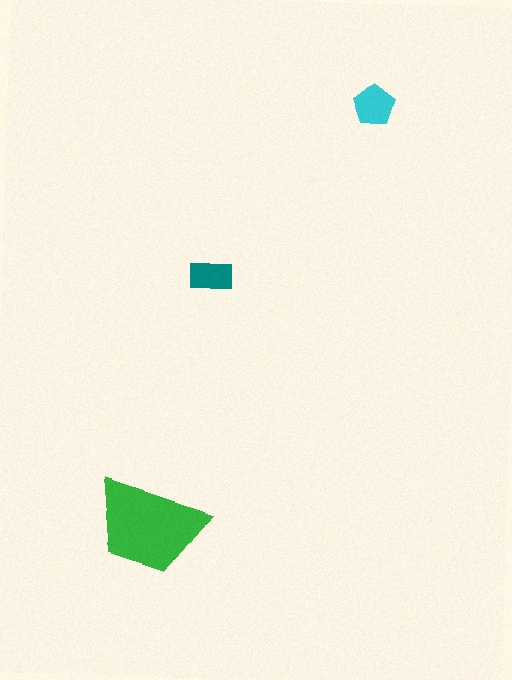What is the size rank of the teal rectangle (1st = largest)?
3rd.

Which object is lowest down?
The green trapezoid is bottommost.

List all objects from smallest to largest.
The teal rectangle, the cyan pentagon, the green trapezoid.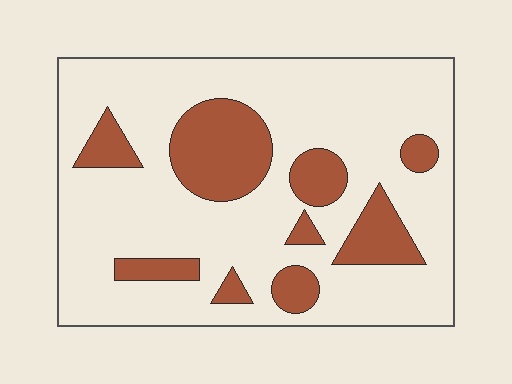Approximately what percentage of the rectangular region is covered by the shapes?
Approximately 20%.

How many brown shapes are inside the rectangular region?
9.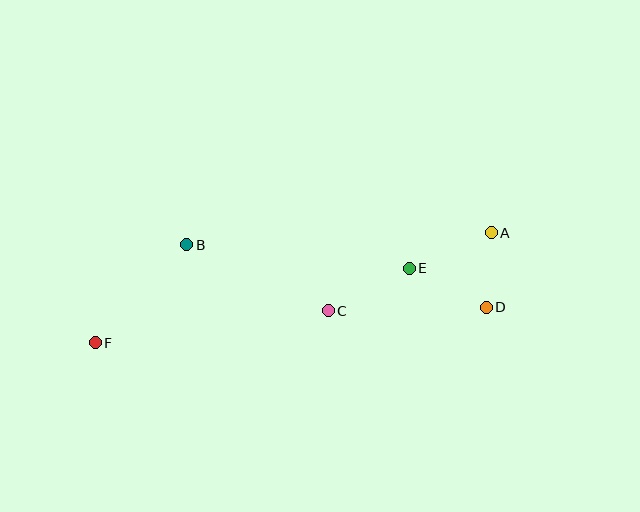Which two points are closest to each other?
Points A and D are closest to each other.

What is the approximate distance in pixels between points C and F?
The distance between C and F is approximately 235 pixels.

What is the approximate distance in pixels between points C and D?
The distance between C and D is approximately 158 pixels.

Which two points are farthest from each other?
Points A and F are farthest from each other.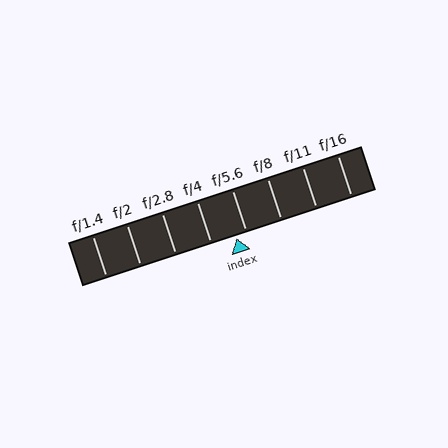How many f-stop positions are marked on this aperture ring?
There are 8 f-stop positions marked.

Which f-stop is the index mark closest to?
The index mark is closest to f/5.6.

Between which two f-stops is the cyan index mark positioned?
The index mark is between f/4 and f/5.6.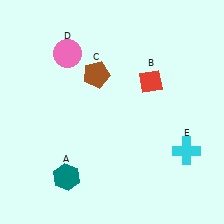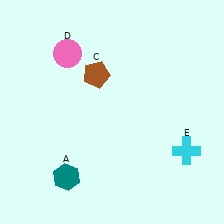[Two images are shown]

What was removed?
The red diamond (B) was removed in Image 2.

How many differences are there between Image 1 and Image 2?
There is 1 difference between the two images.